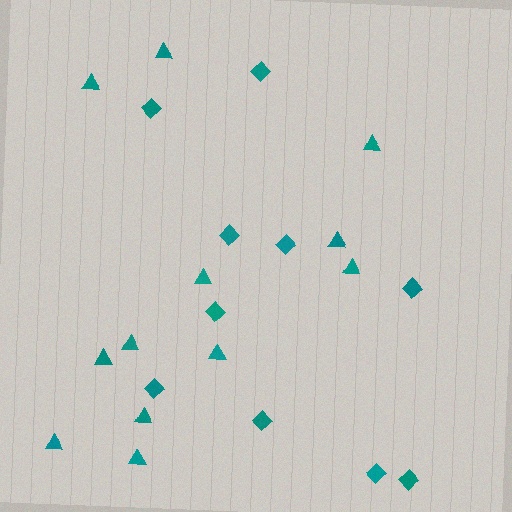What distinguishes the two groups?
There are 2 groups: one group of triangles (12) and one group of diamonds (10).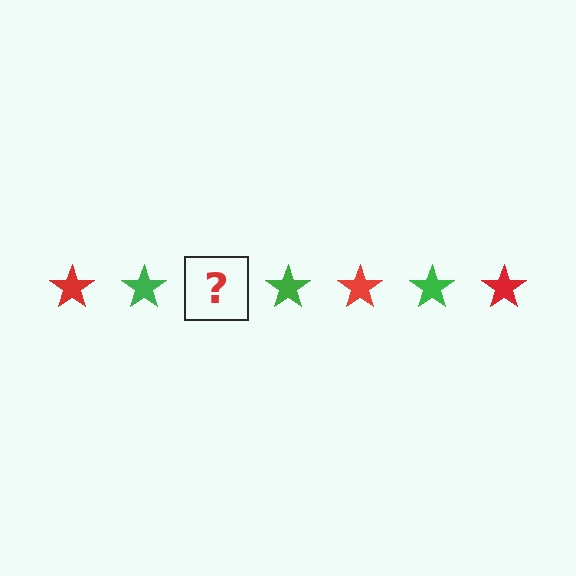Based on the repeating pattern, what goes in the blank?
The blank should be a red star.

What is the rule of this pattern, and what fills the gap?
The rule is that the pattern cycles through red, green stars. The gap should be filled with a red star.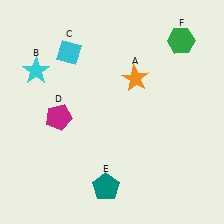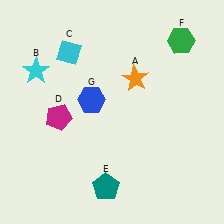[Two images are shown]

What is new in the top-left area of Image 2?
A blue hexagon (G) was added in the top-left area of Image 2.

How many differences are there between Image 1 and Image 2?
There is 1 difference between the two images.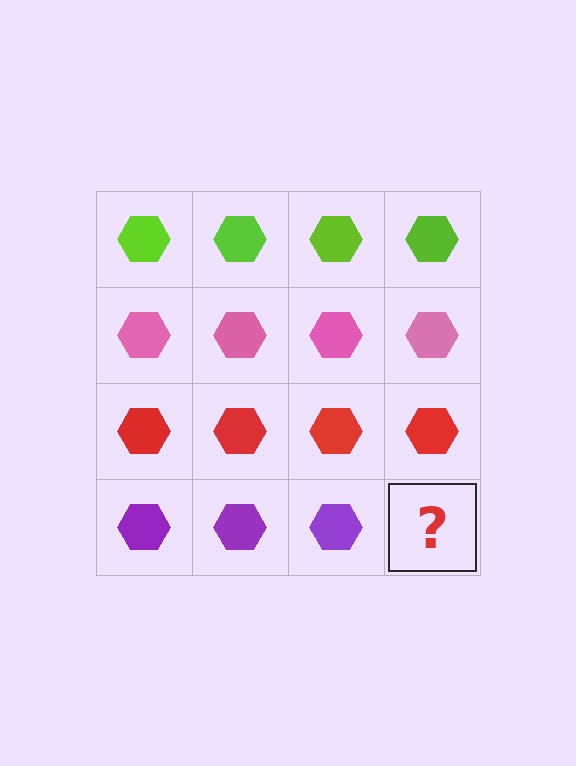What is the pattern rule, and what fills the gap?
The rule is that each row has a consistent color. The gap should be filled with a purple hexagon.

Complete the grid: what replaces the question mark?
The question mark should be replaced with a purple hexagon.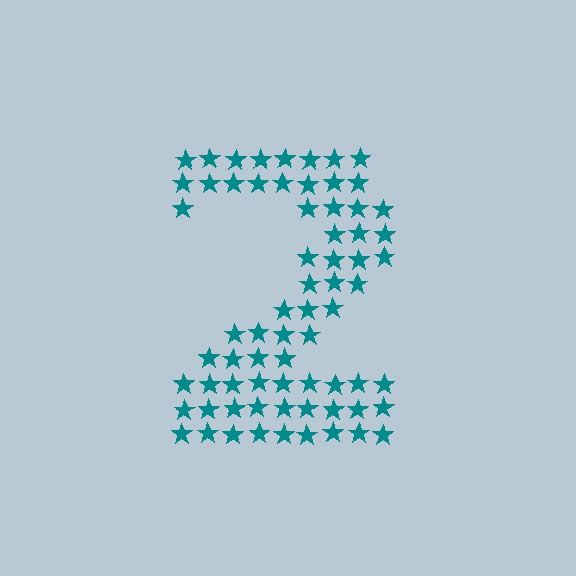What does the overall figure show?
The overall figure shows the digit 2.